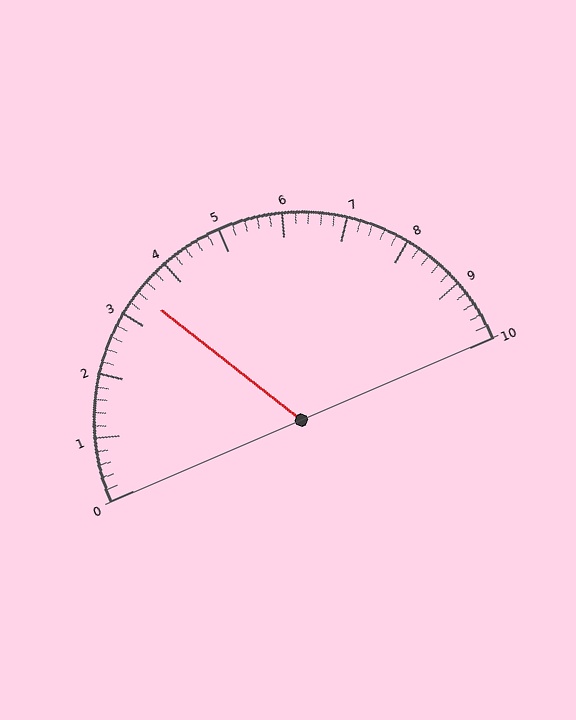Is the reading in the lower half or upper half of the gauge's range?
The reading is in the lower half of the range (0 to 10).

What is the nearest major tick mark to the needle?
The nearest major tick mark is 3.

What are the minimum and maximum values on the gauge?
The gauge ranges from 0 to 10.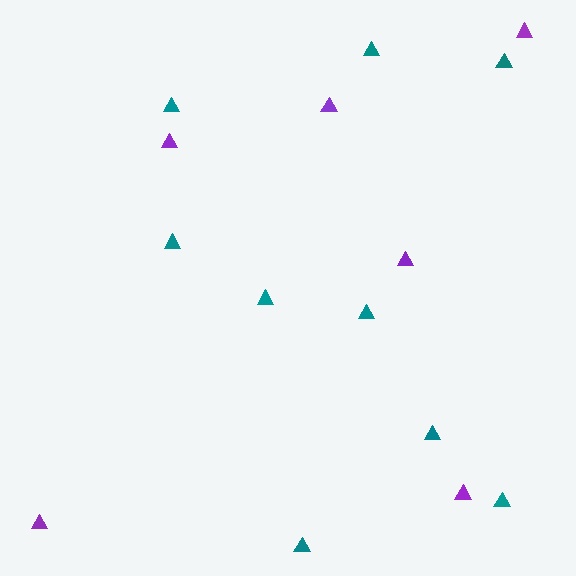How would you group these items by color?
There are 2 groups: one group of teal triangles (9) and one group of purple triangles (6).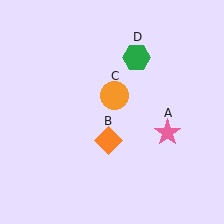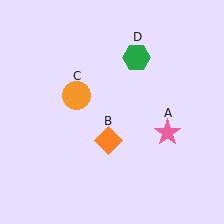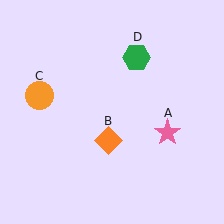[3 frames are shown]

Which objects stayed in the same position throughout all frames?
Pink star (object A) and orange diamond (object B) and green hexagon (object D) remained stationary.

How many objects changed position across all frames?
1 object changed position: orange circle (object C).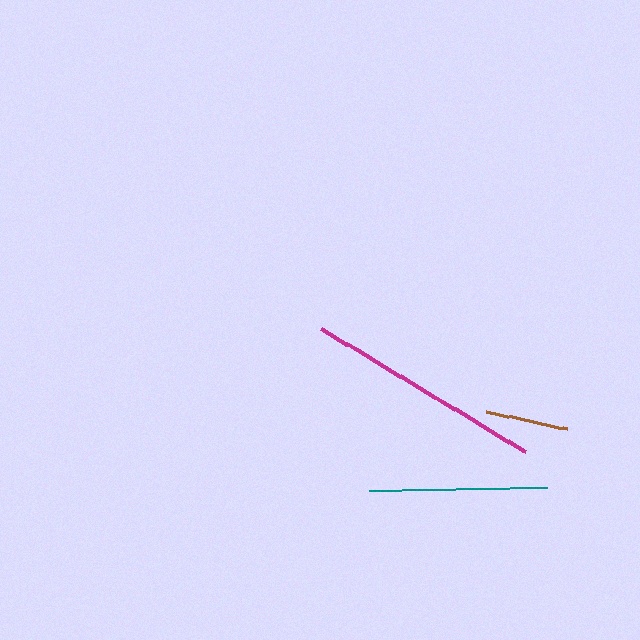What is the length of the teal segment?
The teal segment is approximately 178 pixels long.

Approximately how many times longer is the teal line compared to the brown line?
The teal line is approximately 2.1 times the length of the brown line.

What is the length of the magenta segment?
The magenta segment is approximately 238 pixels long.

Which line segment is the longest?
The magenta line is the longest at approximately 238 pixels.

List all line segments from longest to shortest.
From longest to shortest: magenta, teal, brown.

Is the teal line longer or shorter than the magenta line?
The magenta line is longer than the teal line.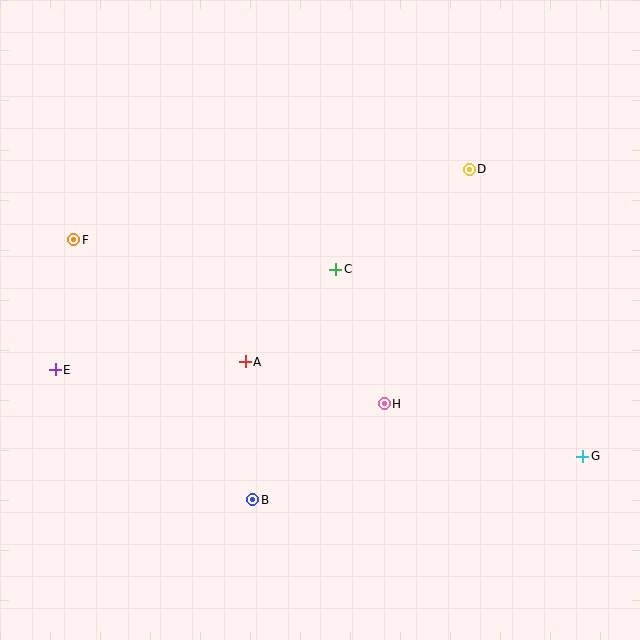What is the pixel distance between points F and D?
The distance between F and D is 402 pixels.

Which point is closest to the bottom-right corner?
Point G is closest to the bottom-right corner.